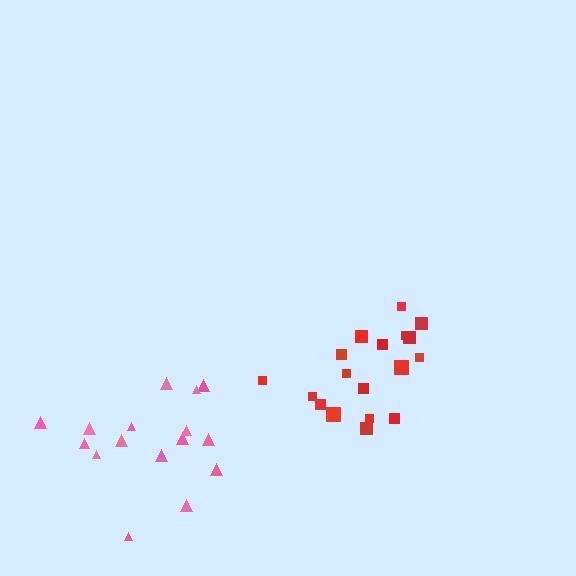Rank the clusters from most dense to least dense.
red, pink.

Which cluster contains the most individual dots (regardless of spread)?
Red (18).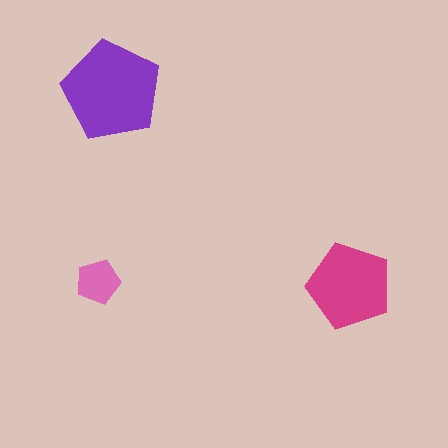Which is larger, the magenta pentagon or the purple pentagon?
The purple one.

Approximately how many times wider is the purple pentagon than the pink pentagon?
About 2 times wider.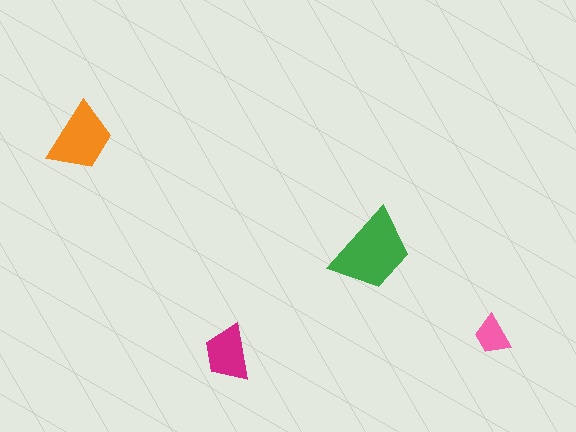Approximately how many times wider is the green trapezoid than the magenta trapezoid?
About 1.5 times wider.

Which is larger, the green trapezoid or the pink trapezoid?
The green one.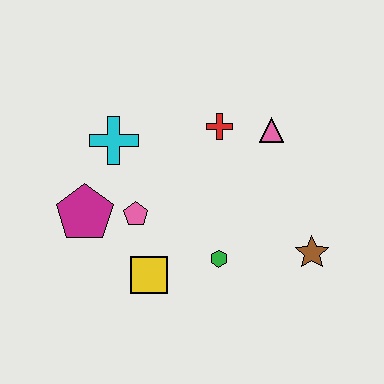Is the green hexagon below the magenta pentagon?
Yes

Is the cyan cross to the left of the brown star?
Yes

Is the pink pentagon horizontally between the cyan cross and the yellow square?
Yes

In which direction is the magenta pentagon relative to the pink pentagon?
The magenta pentagon is to the left of the pink pentagon.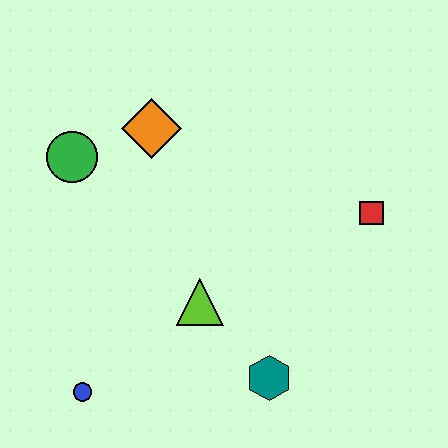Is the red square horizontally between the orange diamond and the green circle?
No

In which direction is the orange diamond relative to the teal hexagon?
The orange diamond is above the teal hexagon.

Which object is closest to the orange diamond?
The green circle is closest to the orange diamond.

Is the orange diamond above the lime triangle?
Yes